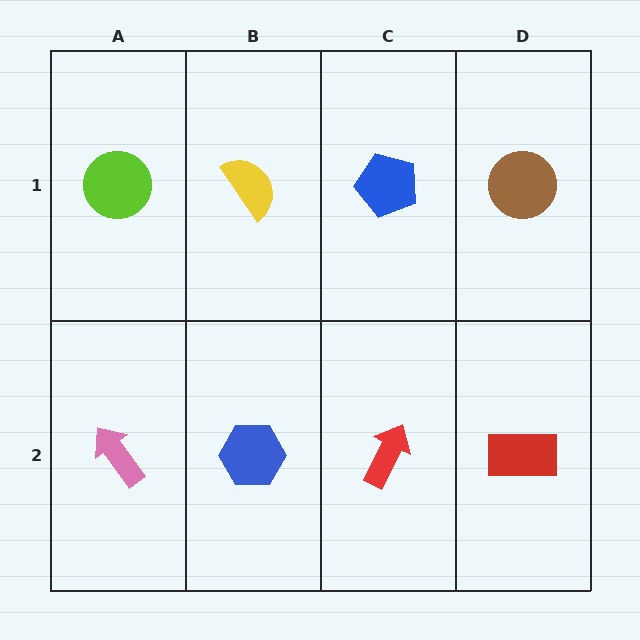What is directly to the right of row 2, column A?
A blue hexagon.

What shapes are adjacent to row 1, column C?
A red arrow (row 2, column C), a yellow semicircle (row 1, column B), a brown circle (row 1, column D).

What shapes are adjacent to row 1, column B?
A blue hexagon (row 2, column B), a lime circle (row 1, column A), a blue pentagon (row 1, column C).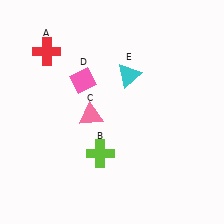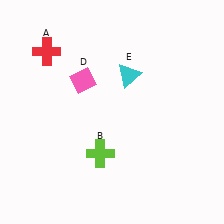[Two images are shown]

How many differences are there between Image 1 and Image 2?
There is 1 difference between the two images.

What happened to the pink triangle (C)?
The pink triangle (C) was removed in Image 2. It was in the bottom-left area of Image 1.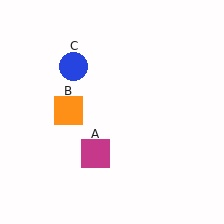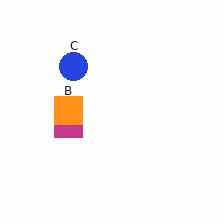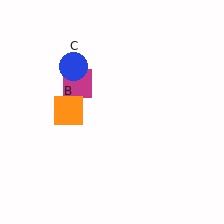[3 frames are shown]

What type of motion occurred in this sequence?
The magenta square (object A) rotated clockwise around the center of the scene.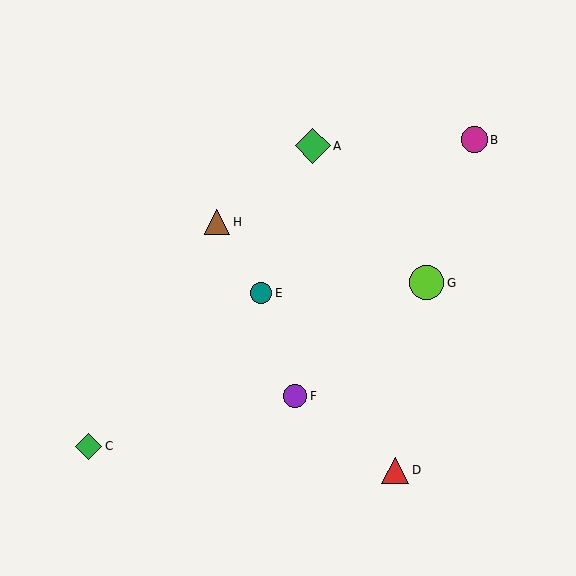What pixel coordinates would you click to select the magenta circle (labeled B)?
Click at (474, 140) to select the magenta circle B.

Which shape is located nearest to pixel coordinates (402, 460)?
The red triangle (labeled D) at (395, 471) is nearest to that location.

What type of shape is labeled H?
Shape H is a brown triangle.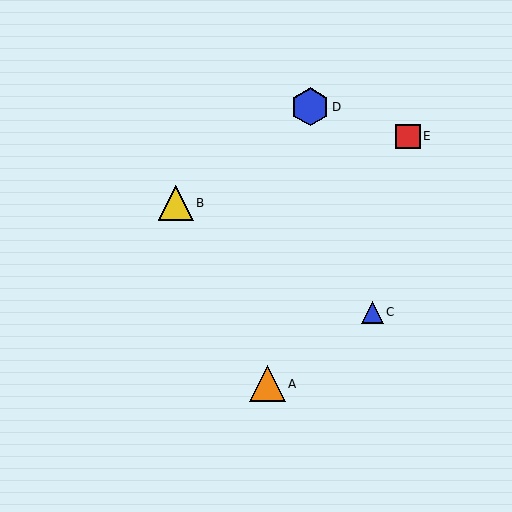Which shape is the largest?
The blue hexagon (labeled D) is the largest.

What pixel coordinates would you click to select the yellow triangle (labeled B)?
Click at (176, 203) to select the yellow triangle B.